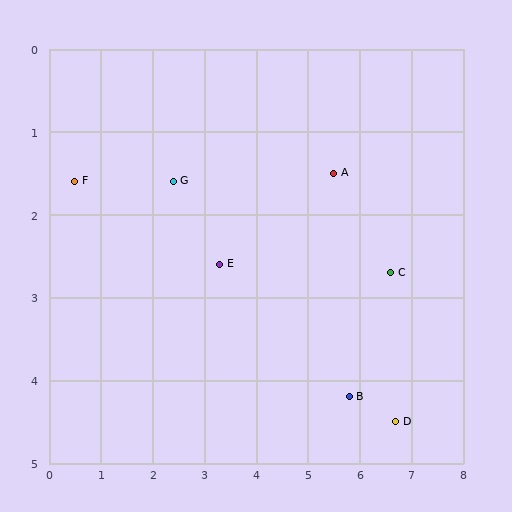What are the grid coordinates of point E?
Point E is at approximately (3.3, 2.6).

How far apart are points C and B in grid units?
Points C and B are about 1.7 grid units apart.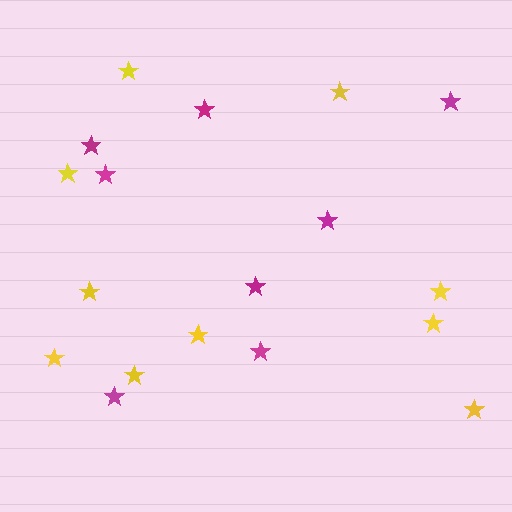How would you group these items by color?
There are 2 groups: one group of magenta stars (8) and one group of yellow stars (10).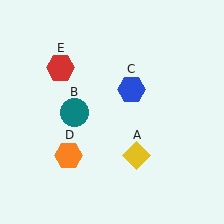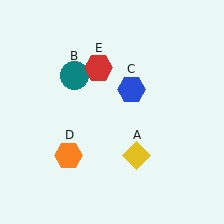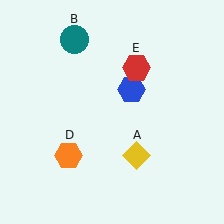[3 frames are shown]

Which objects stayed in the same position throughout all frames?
Yellow diamond (object A) and blue hexagon (object C) and orange hexagon (object D) remained stationary.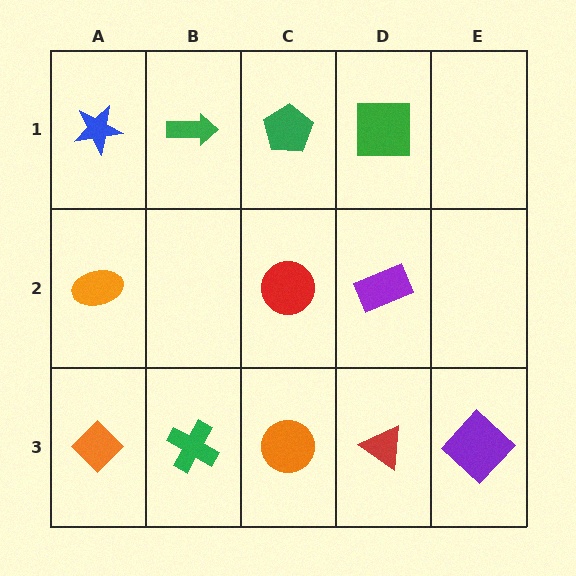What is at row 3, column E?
A purple diamond.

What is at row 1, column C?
A green pentagon.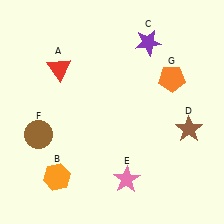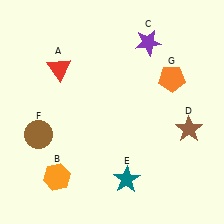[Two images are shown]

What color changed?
The star (E) changed from pink in Image 1 to teal in Image 2.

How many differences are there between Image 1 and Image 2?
There is 1 difference between the two images.